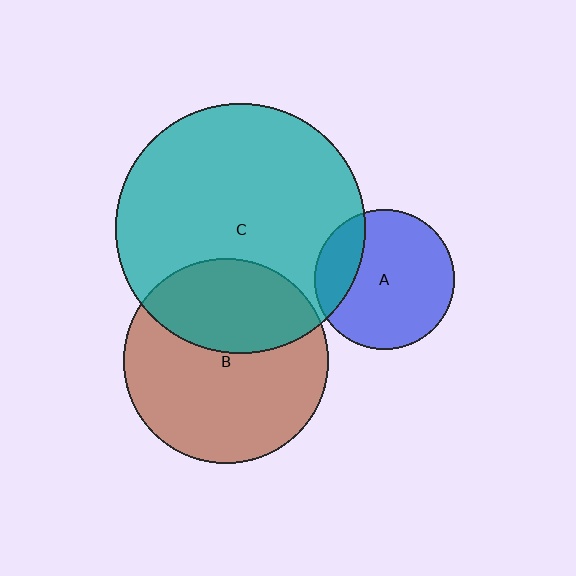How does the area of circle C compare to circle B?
Approximately 1.5 times.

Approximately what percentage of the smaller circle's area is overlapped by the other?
Approximately 20%.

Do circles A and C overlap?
Yes.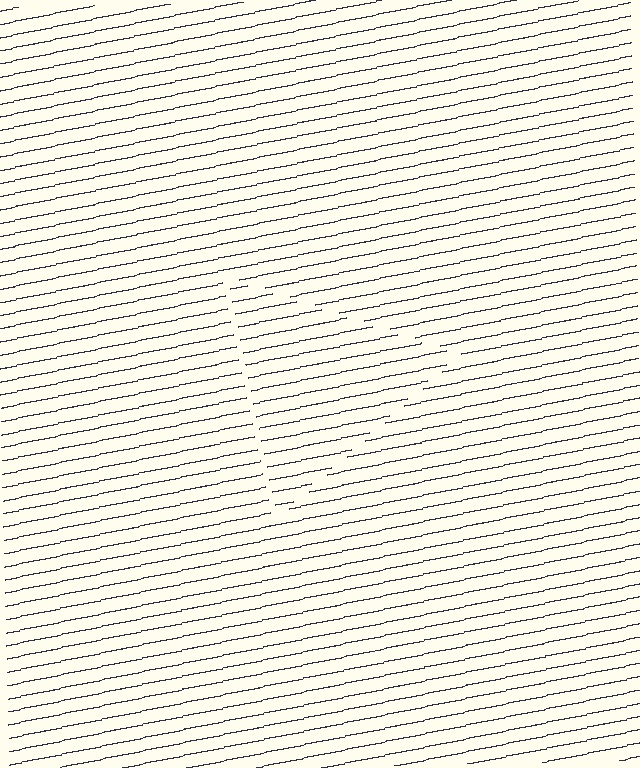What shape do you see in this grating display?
An illusory triangle. The interior of the shape contains the same grating, shifted by half a period — the contour is defined by the phase discontinuity where line-ends from the inner and outer gratings abut.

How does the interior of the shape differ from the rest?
The interior of the shape contains the same grating, shifted by half a period — the contour is defined by the phase discontinuity where line-ends from the inner and outer gratings abut.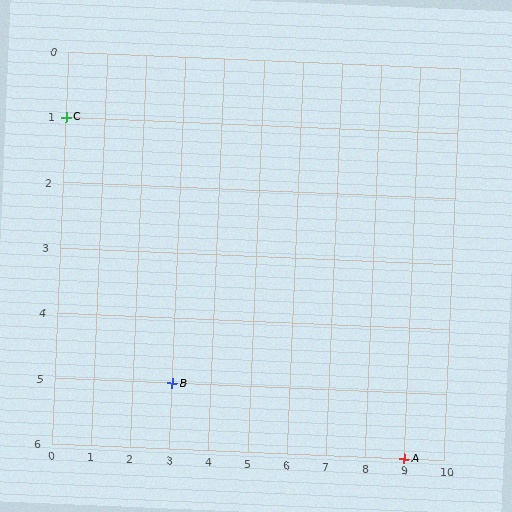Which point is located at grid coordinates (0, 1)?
Point C is at (0, 1).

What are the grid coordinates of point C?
Point C is at grid coordinates (0, 1).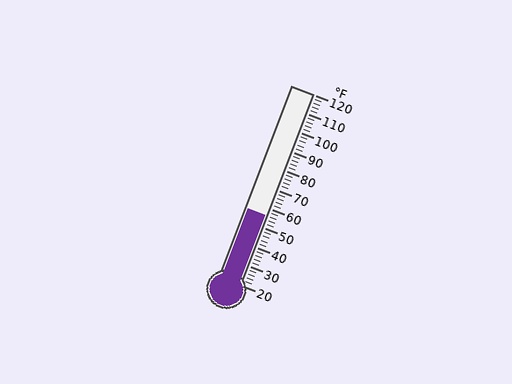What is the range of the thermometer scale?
The thermometer scale ranges from 20°F to 120°F.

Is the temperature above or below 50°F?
The temperature is above 50°F.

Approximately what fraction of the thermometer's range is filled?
The thermometer is filled to approximately 35% of its range.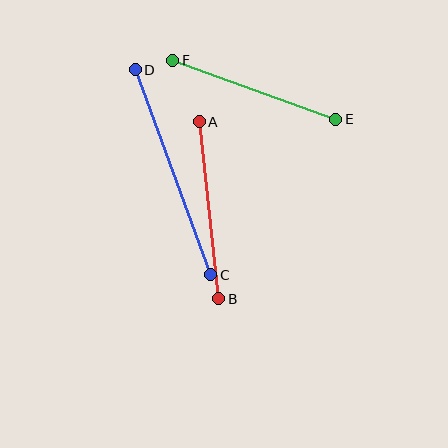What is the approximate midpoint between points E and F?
The midpoint is at approximately (254, 90) pixels.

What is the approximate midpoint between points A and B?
The midpoint is at approximately (209, 210) pixels.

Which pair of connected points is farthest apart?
Points C and D are farthest apart.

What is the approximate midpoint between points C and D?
The midpoint is at approximately (173, 172) pixels.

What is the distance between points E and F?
The distance is approximately 173 pixels.